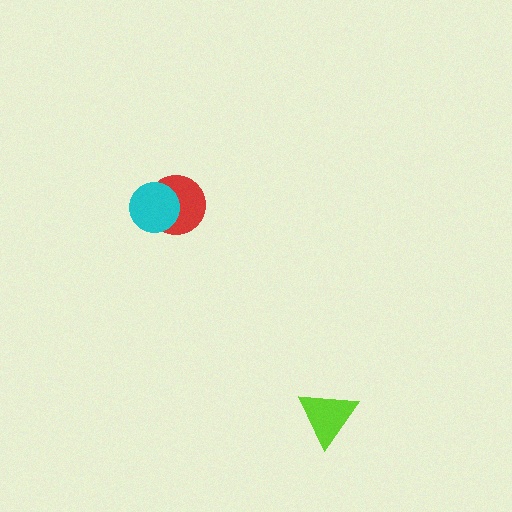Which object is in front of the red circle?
The cyan circle is in front of the red circle.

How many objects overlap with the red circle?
1 object overlaps with the red circle.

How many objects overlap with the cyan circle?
1 object overlaps with the cyan circle.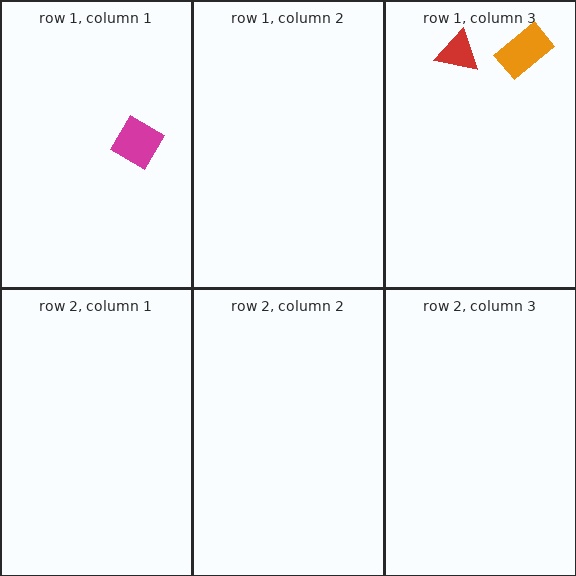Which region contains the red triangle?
The row 1, column 3 region.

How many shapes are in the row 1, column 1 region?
1.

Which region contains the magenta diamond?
The row 1, column 1 region.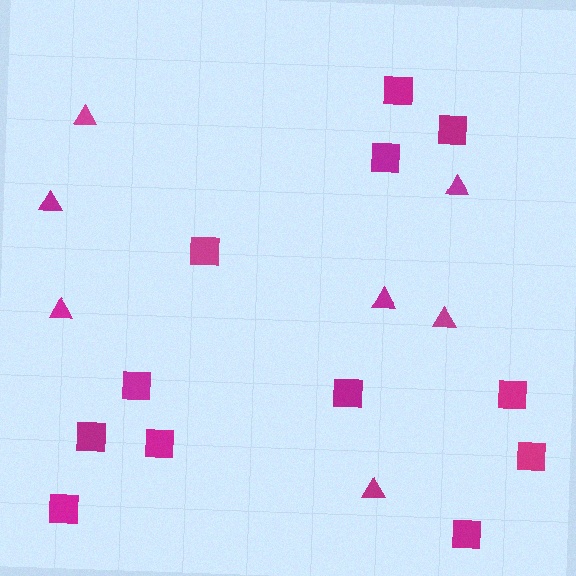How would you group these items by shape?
There are 2 groups: one group of triangles (7) and one group of squares (12).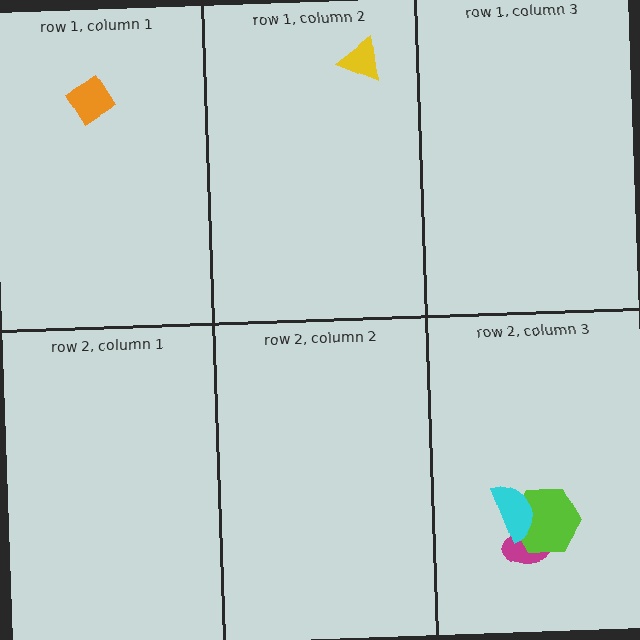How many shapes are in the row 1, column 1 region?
1.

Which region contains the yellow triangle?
The row 1, column 2 region.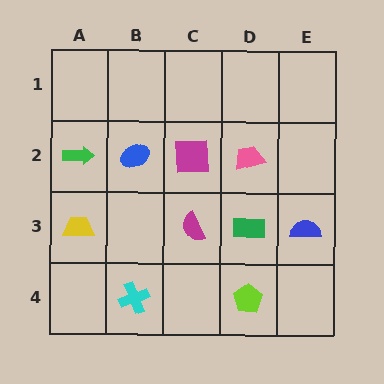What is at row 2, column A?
A green arrow.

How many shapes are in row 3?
4 shapes.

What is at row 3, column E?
A blue semicircle.